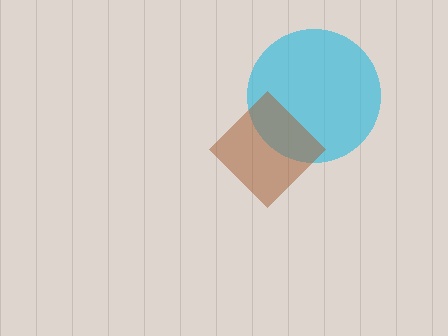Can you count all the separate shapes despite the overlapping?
Yes, there are 2 separate shapes.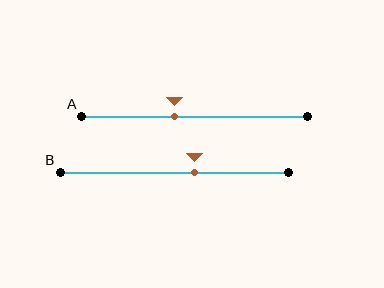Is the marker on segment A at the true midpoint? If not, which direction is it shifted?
No, the marker on segment A is shifted to the left by about 9% of the segment length.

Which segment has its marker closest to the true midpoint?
Segment B has its marker closest to the true midpoint.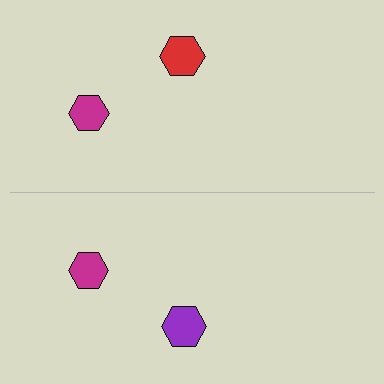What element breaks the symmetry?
The purple hexagon on the bottom side breaks the symmetry — its mirror counterpart is red.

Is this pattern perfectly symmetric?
No, the pattern is not perfectly symmetric. The purple hexagon on the bottom side breaks the symmetry — its mirror counterpart is red.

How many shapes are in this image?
There are 4 shapes in this image.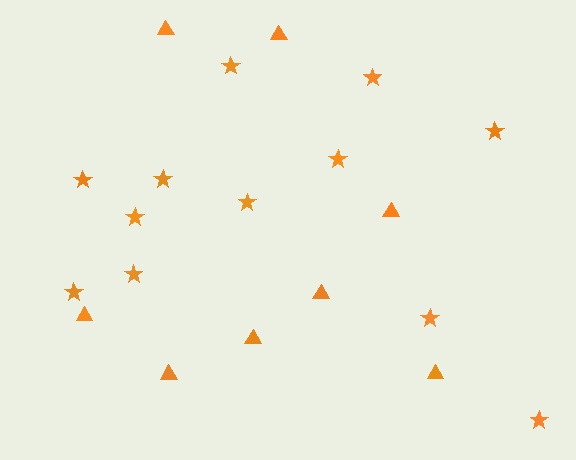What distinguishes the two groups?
There are 2 groups: one group of triangles (8) and one group of stars (12).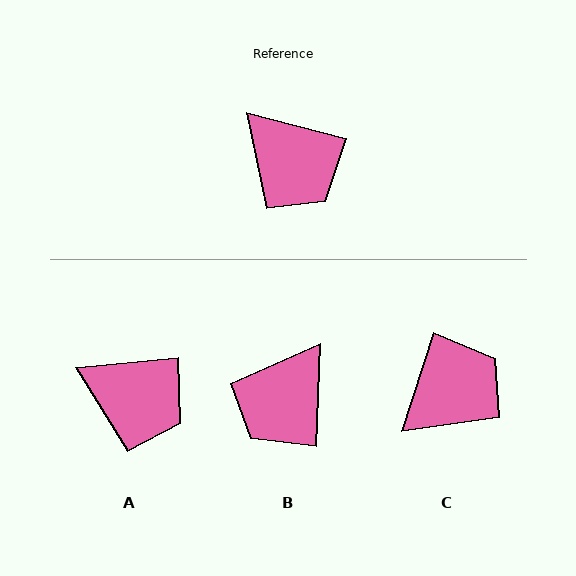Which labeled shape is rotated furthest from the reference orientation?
C, about 87 degrees away.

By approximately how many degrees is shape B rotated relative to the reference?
Approximately 78 degrees clockwise.